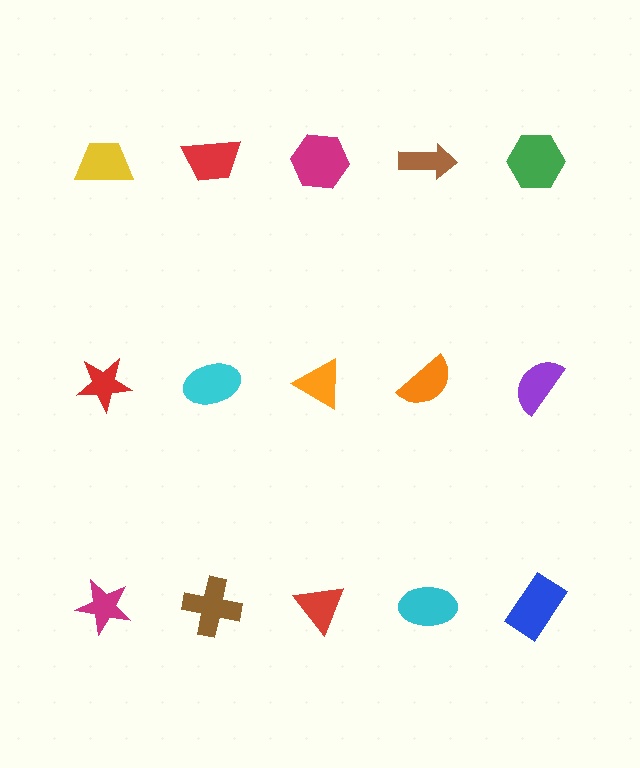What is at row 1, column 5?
A green hexagon.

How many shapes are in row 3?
5 shapes.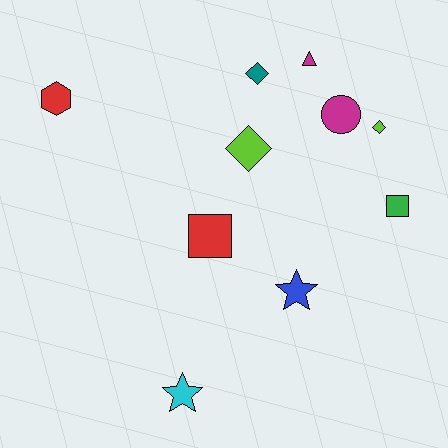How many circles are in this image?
There is 1 circle.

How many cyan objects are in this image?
There is 1 cyan object.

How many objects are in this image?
There are 10 objects.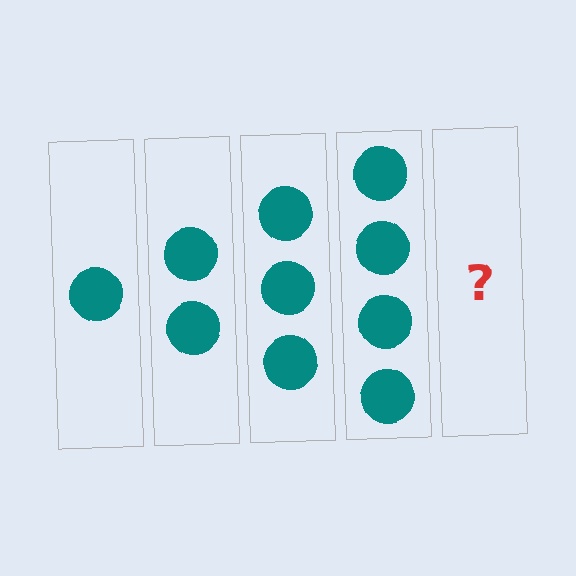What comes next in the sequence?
The next element should be 5 circles.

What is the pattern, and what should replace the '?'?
The pattern is that each step adds one more circle. The '?' should be 5 circles.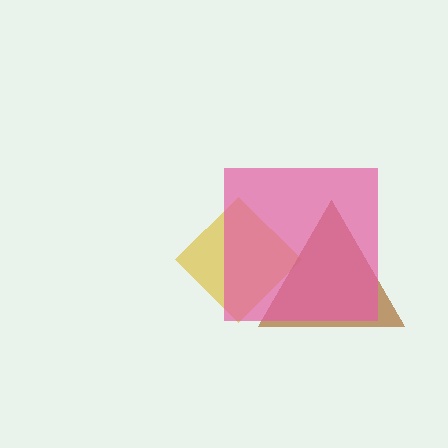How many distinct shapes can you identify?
There are 3 distinct shapes: a yellow diamond, a brown triangle, a pink square.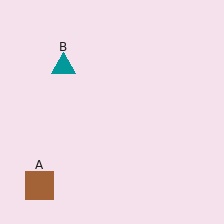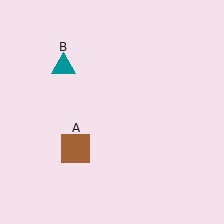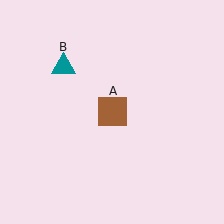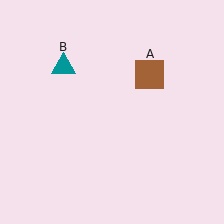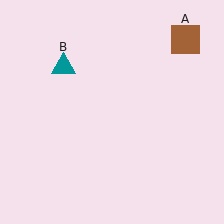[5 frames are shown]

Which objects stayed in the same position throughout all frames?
Teal triangle (object B) remained stationary.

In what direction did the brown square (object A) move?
The brown square (object A) moved up and to the right.